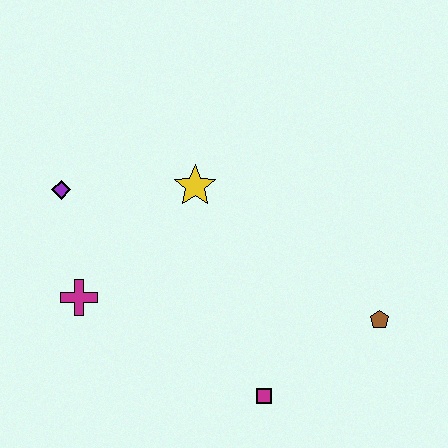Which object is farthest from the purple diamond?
The brown pentagon is farthest from the purple diamond.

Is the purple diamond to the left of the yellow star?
Yes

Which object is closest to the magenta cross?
The purple diamond is closest to the magenta cross.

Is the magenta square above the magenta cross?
No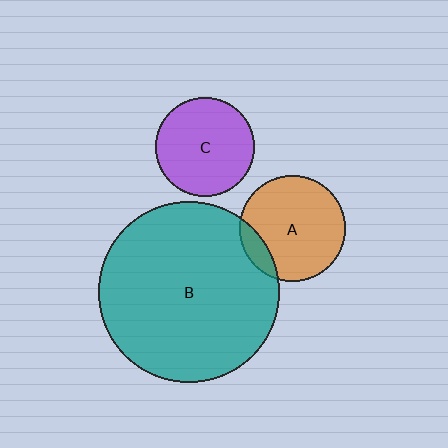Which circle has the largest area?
Circle B (teal).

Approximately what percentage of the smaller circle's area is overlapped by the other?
Approximately 15%.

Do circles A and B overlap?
Yes.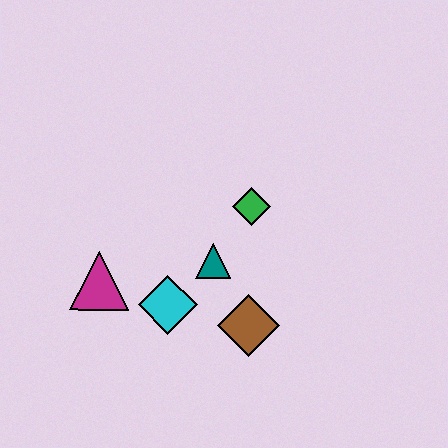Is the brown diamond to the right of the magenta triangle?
Yes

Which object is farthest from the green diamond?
The magenta triangle is farthest from the green diamond.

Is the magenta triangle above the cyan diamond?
Yes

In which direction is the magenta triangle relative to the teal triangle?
The magenta triangle is to the left of the teal triangle.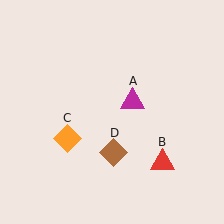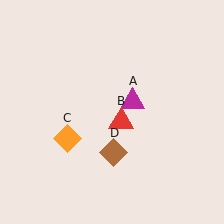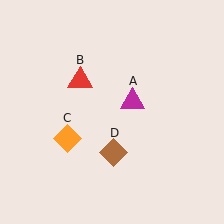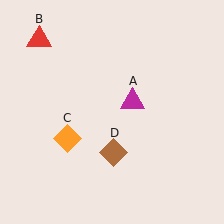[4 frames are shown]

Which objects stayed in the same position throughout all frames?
Magenta triangle (object A) and orange diamond (object C) and brown diamond (object D) remained stationary.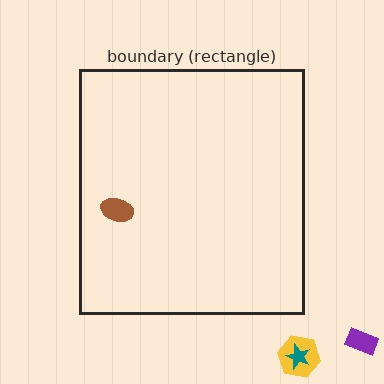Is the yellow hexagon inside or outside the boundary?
Outside.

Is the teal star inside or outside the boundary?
Outside.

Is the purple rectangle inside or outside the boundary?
Outside.